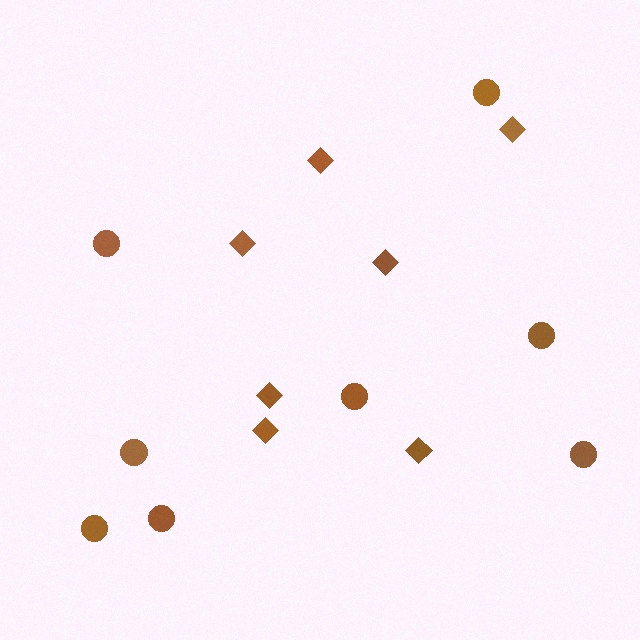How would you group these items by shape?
There are 2 groups: one group of diamonds (7) and one group of circles (8).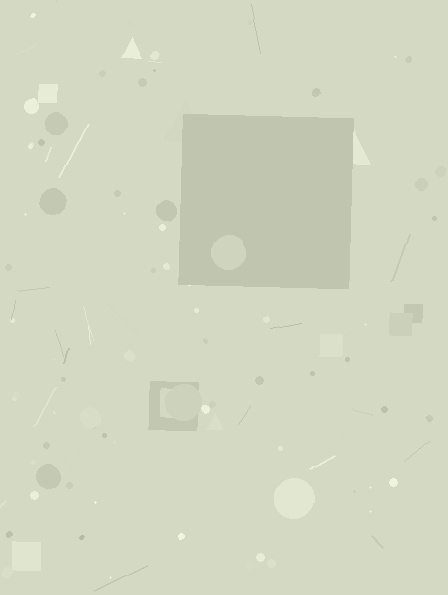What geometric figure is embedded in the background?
A square is embedded in the background.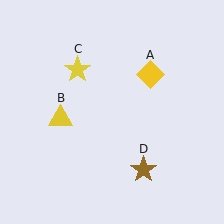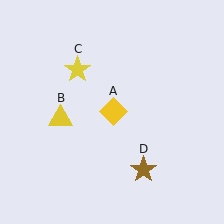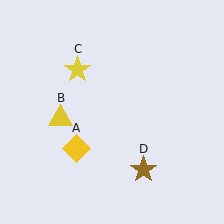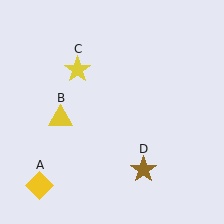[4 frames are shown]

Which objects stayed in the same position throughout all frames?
Yellow triangle (object B) and yellow star (object C) and brown star (object D) remained stationary.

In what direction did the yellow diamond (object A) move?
The yellow diamond (object A) moved down and to the left.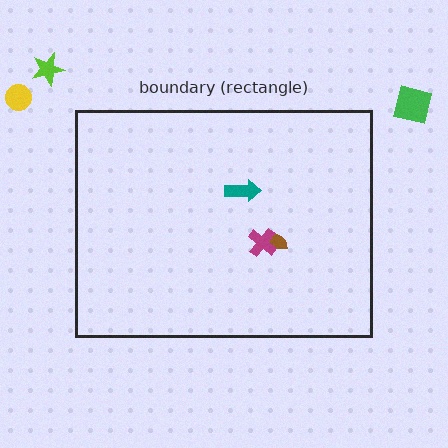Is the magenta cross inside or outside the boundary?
Inside.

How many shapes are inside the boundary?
3 inside, 3 outside.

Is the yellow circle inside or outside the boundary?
Outside.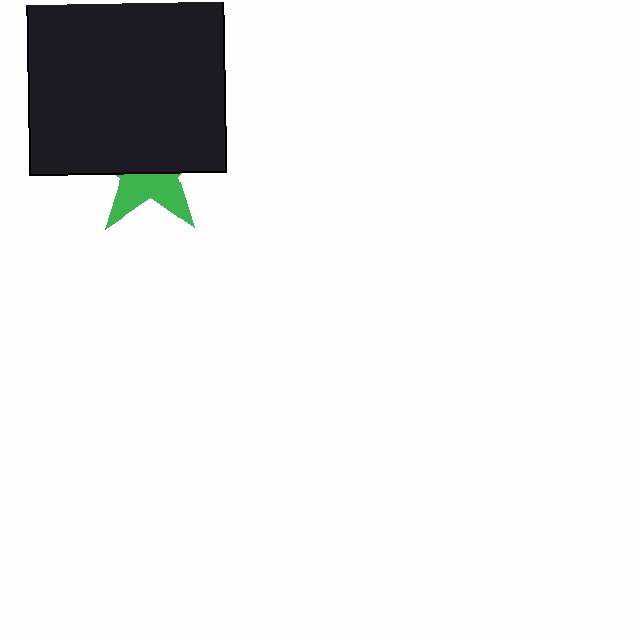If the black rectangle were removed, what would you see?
You would see the complete green star.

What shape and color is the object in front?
The object in front is a black rectangle.